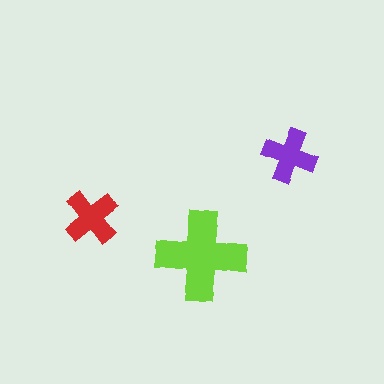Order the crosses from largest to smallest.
the lime one, the red one, the purple one.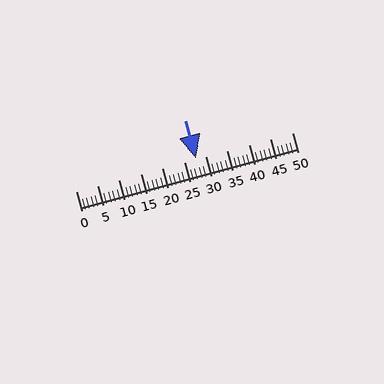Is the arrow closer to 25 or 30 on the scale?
The arrow is closer to 30.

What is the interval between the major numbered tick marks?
The major tick marks are spaced 5 units apart.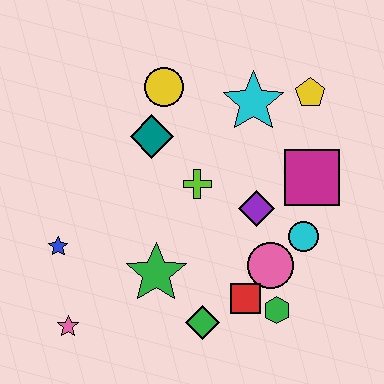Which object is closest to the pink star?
The blue star is closest to the pink star.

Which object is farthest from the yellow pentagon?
The pink star is farthest from the yellow pentagon.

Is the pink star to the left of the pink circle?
Yes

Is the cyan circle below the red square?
No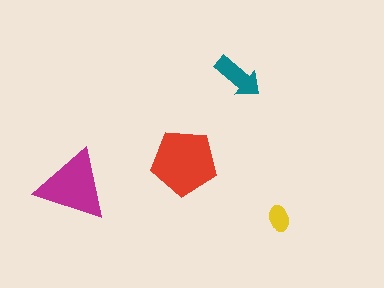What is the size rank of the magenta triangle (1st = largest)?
2nd.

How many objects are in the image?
There are 4 objects in the image.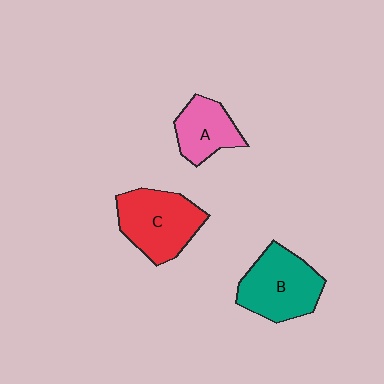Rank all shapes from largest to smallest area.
From largest to smallest: B (teal), C (red), A (pink).